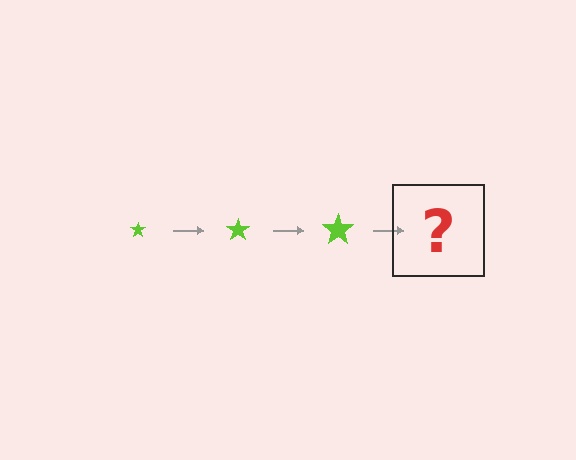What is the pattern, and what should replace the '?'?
The pattern is that the star gets progressively larger each step. The '?' should be a lime star, larger than the previous one.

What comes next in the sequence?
The next element should be a lime star, larger than the previous one.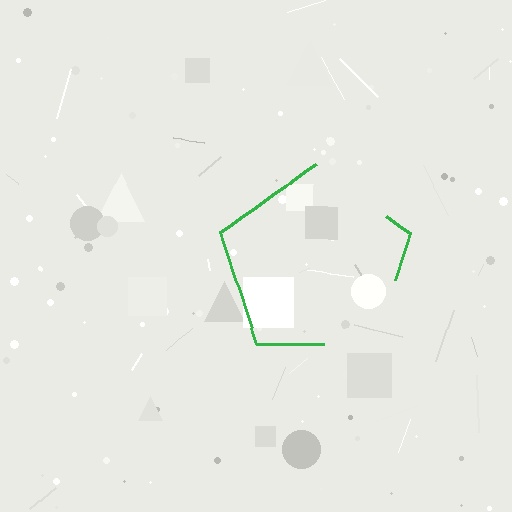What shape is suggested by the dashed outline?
The dashed outline suggests a pentagon.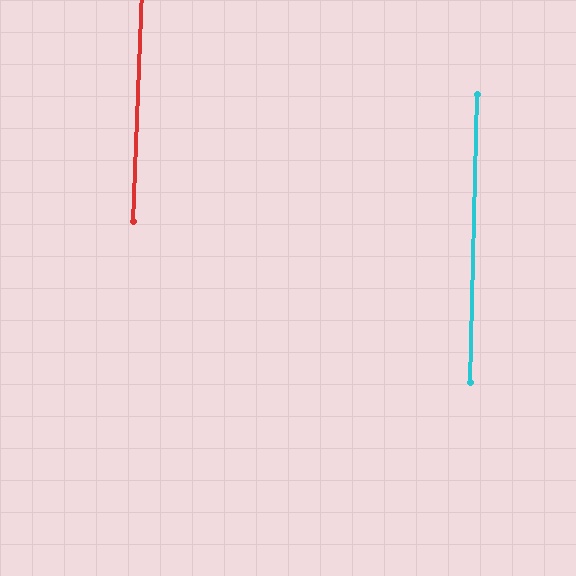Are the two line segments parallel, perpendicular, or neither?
Parallel — their directions differ by only 0.9°.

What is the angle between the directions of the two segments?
Approximately 1 degree.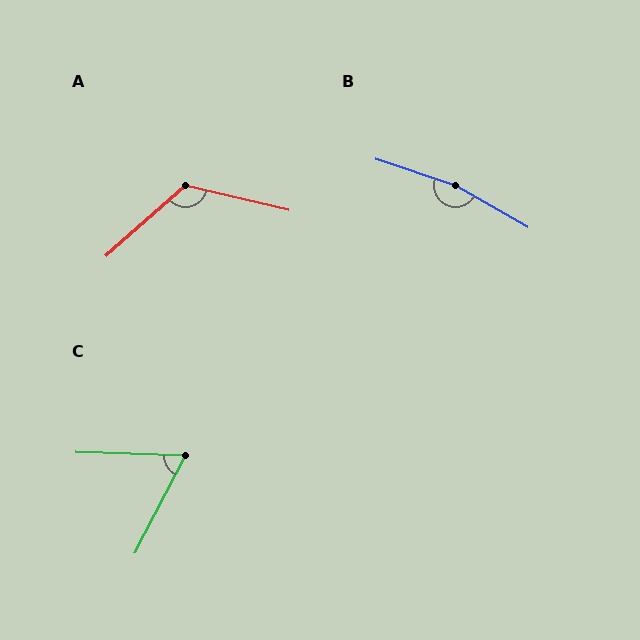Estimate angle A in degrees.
Approximately 125 degrees.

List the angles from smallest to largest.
C (65°), A (125°), B (169°).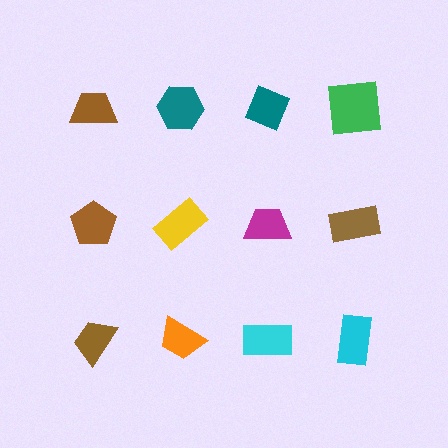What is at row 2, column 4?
A brown rectangle.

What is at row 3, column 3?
A cyan rectangle.